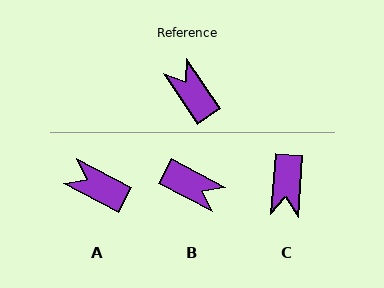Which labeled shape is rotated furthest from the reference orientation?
B, about 152 degrees away.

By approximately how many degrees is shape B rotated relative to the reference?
Approximately 152 degrees clockwise.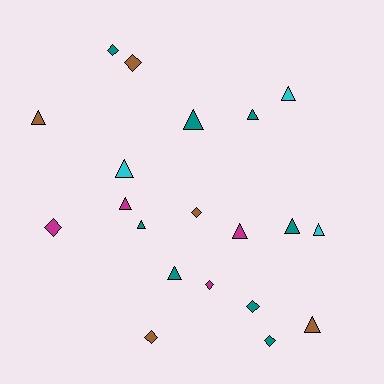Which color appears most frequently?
Teal, with 8 objects.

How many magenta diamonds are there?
There are 2 magenta diamonds.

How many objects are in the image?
There are 20 objects.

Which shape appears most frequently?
Triangle, with 12 objects.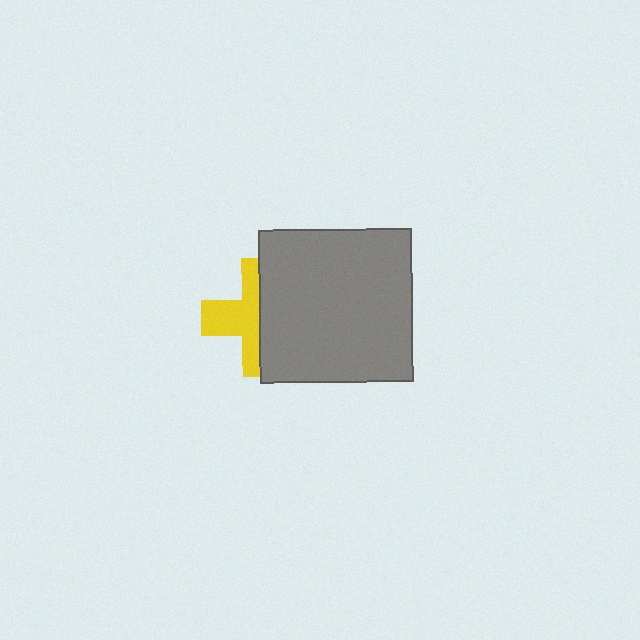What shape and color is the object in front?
The object in front is a gray square.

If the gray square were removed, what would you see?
You would see the complete yellow cross.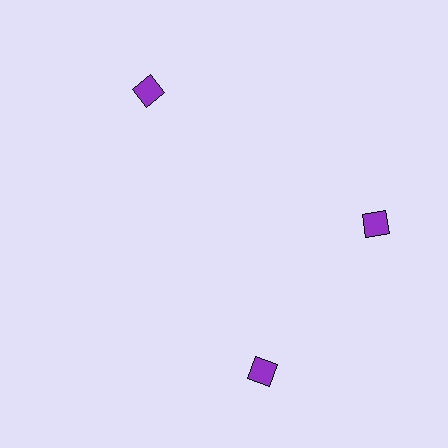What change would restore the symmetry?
The symmetry would be restored by rotating it back into even spacing with its neighbors so that all 3 diamonds sit at equal angles and equal distance from the center.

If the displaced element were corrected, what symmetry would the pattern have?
It would have 3-fold rotational symmetry — the pattern would map onto itself every 120 degrees.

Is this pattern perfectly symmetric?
No. The 3 purple diamonds are arranged in a ring, but one element near the 7 o'clock position is rotated out of alignment along the ring, breaking the 3-fold rotational symmetry.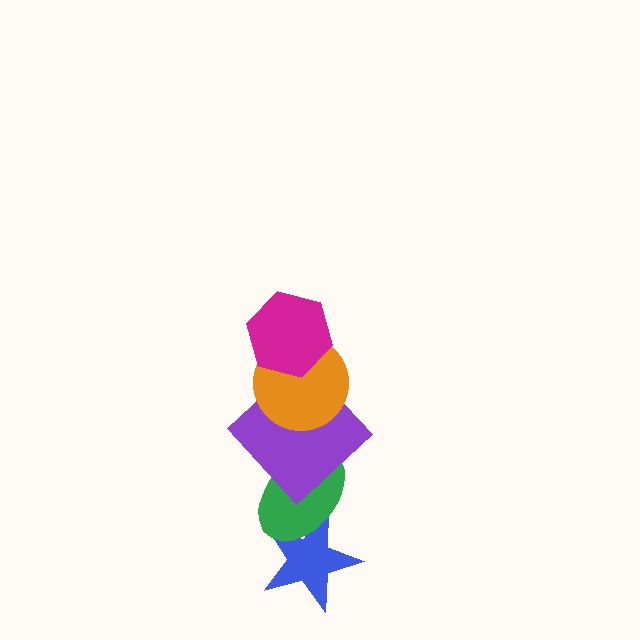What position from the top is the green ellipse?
The green ellipse is 4th from the top.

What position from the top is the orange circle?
The orange circle is 2nd from the top.